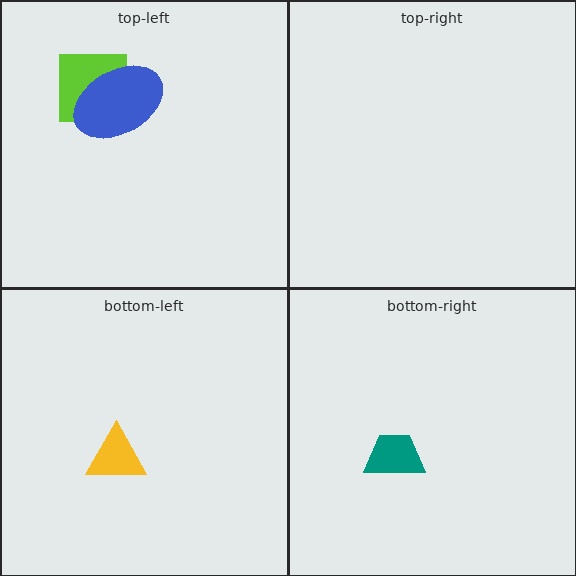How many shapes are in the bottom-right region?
1.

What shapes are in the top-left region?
The lime square, the blue ellipse.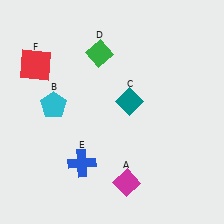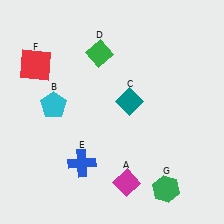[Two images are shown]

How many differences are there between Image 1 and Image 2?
There is 1 difference between the two images.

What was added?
A green hexagon (G) was added in Image 2.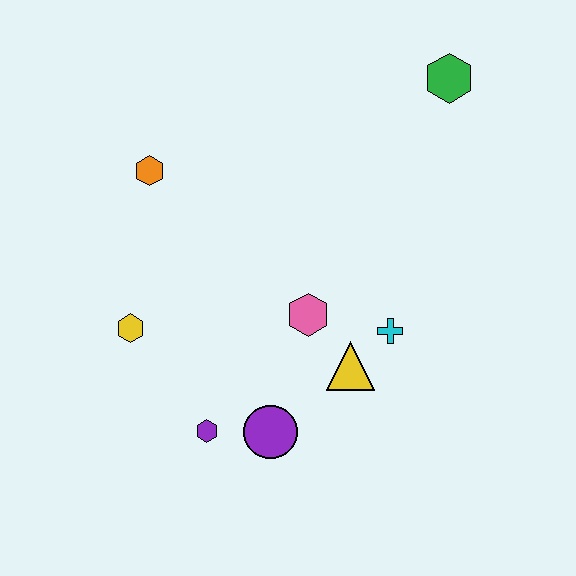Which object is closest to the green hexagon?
The cyan cross is closest to the green hexagon.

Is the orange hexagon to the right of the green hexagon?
No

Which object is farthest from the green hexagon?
The purple hexagon is farthest from the green hexagon.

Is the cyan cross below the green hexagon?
Yes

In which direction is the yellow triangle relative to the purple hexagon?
The yellow triangle is to the right of the purple hexagon.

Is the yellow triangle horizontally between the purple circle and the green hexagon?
Yes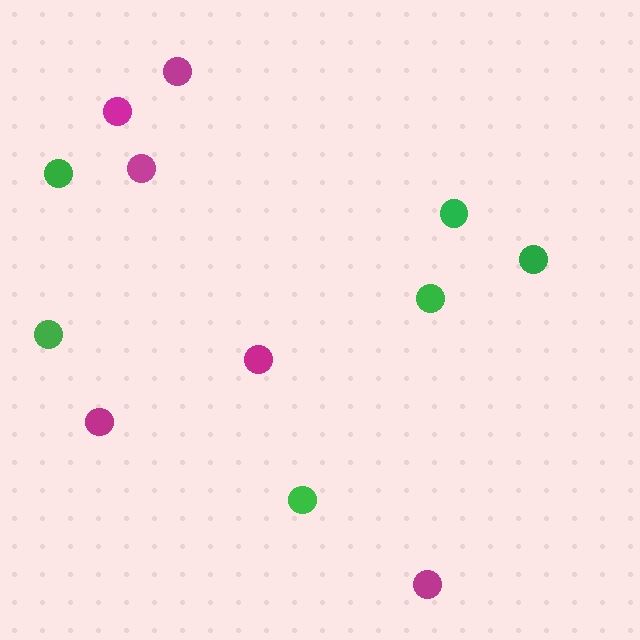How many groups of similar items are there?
There are 2 groups: one group of magenta circles (6) and one group of green circles (6).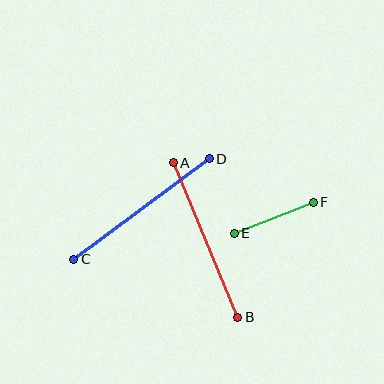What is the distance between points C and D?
The distance is approximately 169 pixels.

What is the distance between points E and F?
The distance is approximately 85 pixels.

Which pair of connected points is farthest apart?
Points C and D are farthest apart.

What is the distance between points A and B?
The distance is approximately 168 pixels.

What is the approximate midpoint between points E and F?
The midpoint is at approximately (274, 218) pixels.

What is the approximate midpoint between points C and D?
The midpoint is at approximately (142, 209) pixels.